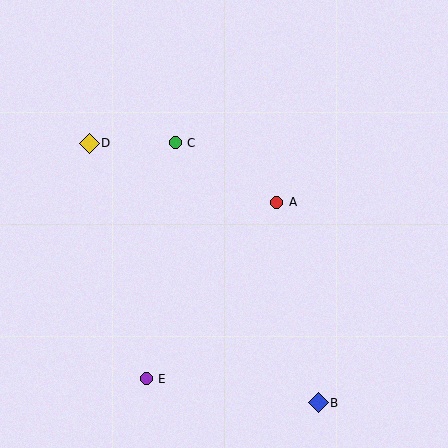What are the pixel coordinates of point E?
Point E is at (146, 379).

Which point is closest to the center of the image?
Point A at (277, 202) is closest to the center.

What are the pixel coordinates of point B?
Point B is at (318, 403).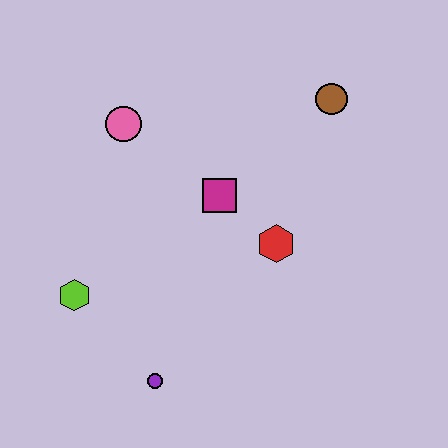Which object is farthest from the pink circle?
The purple circle is farthest from the pink circle.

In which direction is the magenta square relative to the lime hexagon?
The magenta square is to the right of the lime hexagon.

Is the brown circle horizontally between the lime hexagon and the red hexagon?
No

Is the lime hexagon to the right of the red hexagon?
No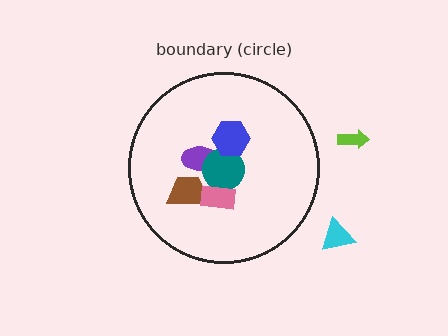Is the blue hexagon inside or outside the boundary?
Inside.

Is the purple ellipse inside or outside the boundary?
Inside.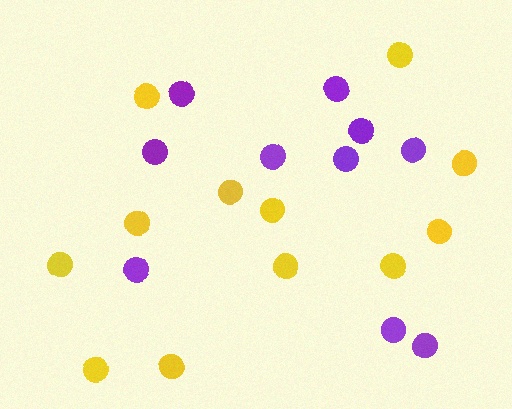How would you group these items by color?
There are 2 groups: one group of purple circles (10) and one group of yellow circles (12).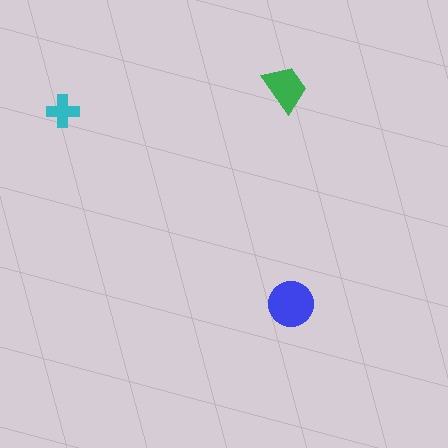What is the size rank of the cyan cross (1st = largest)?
3rd.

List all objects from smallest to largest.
The cyan cross, the green trapezoid, the blue circle.